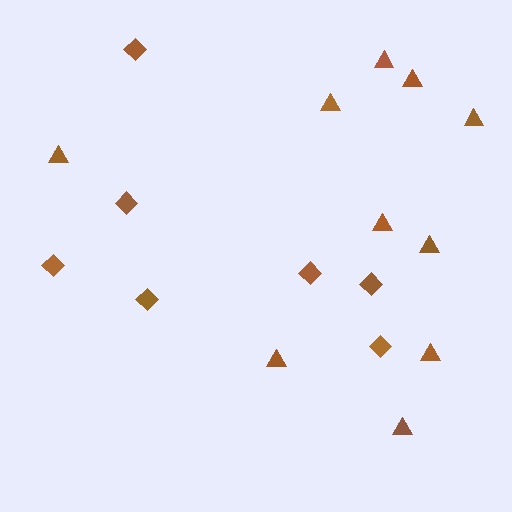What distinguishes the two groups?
There are 2 groups: one group of diamonds (7) and one group of triangles (10).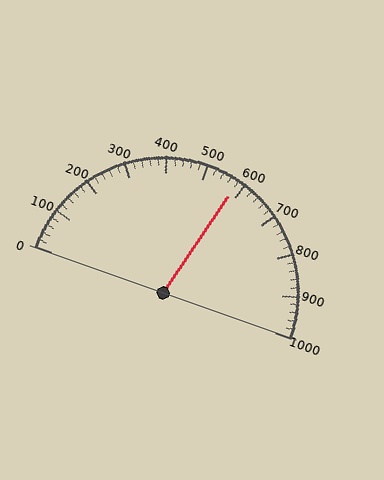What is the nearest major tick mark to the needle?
The nearest major tick mark is 600.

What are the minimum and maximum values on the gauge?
The gauge ranges from 0 to 1000.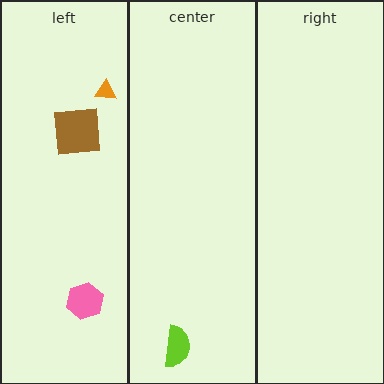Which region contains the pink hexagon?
The left region.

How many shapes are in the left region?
3.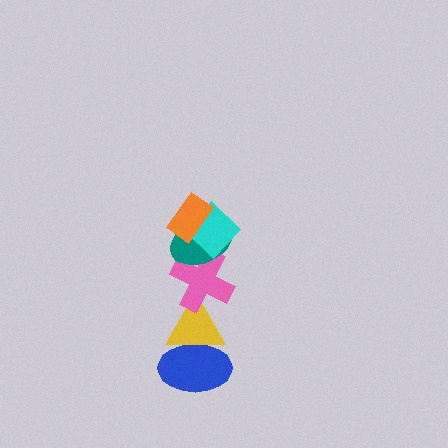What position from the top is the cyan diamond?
The cyan diamond is 2nd from the top.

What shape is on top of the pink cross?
The teal ellipse is on top of the pink cross.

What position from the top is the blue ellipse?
The blue ellipse is 6th from the top.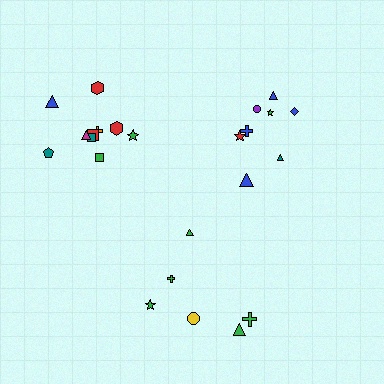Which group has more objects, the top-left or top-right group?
The top-left group.